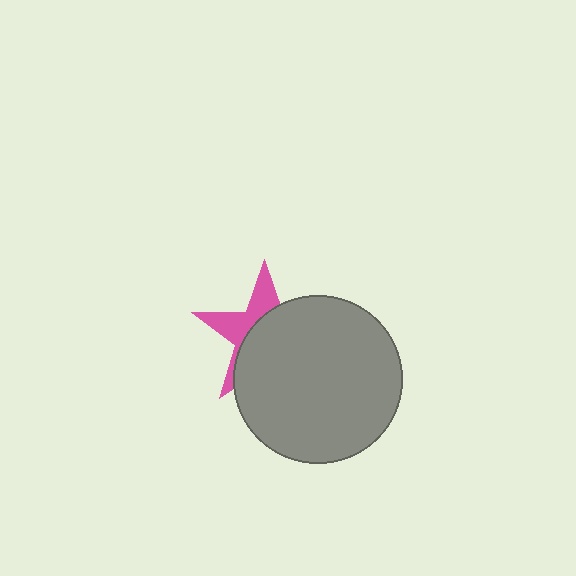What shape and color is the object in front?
The object in front is a gray circle.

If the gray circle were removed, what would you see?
You would see the complete pink star.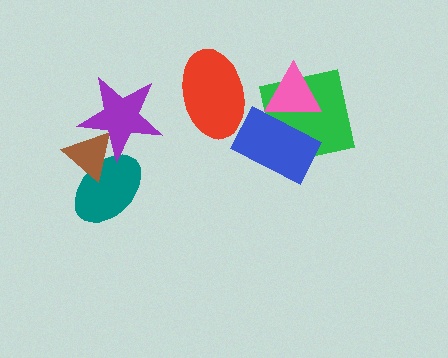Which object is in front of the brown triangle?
The purple star is in front of the brown triangle.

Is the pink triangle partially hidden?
Yes, it is partially covered by another shape.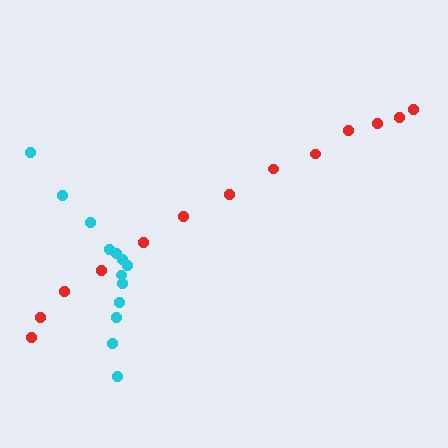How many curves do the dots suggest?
There are 2 distinct paths.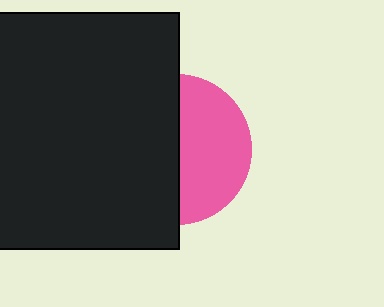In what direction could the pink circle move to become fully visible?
The pink circle could move right. That would shift it out from behind the black square entirely.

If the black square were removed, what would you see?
You would see the complete pink circle.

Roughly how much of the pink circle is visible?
About half of it is visible (roughly 47%).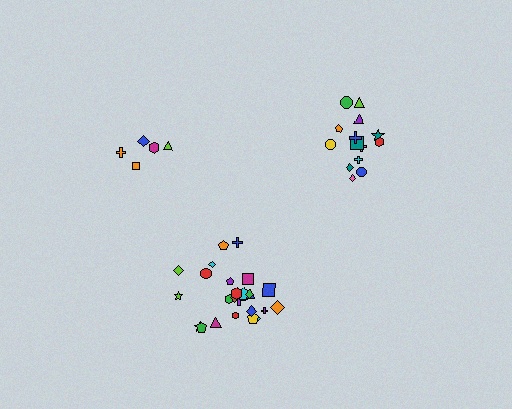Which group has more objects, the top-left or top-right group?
The top-right group.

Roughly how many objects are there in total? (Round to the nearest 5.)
Roughly 45 objects in total.